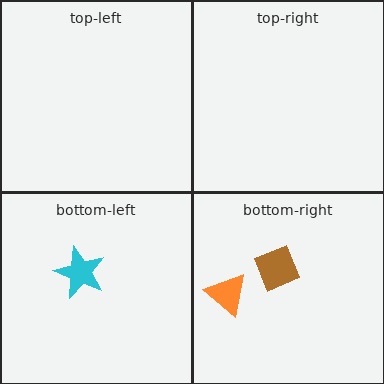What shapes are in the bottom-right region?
The brown diamond, the orange triangle.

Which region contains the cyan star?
The bottom-left region.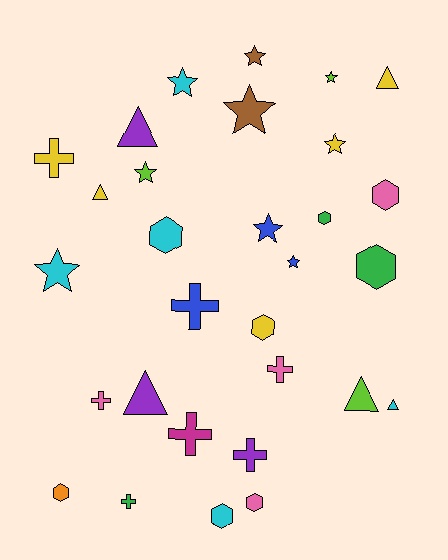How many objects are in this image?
There are 30 objects.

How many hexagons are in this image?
There are 8 hexagons.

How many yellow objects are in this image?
There are 5 yellow objects.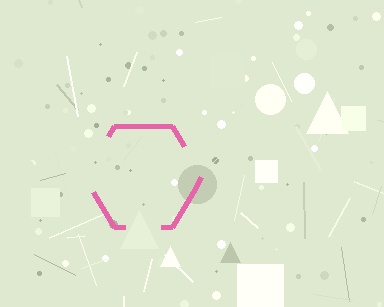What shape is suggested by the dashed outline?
The dashed outline suggests a hexagon.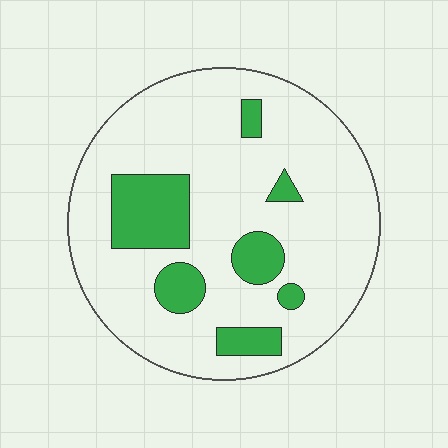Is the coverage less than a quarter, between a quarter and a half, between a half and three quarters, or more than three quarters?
Less than a quarter.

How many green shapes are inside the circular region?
7.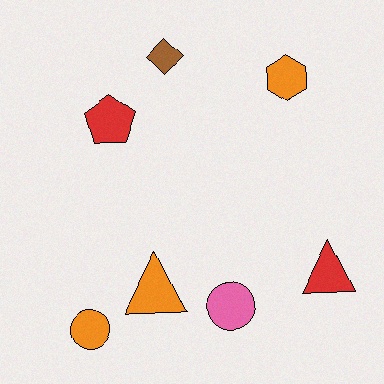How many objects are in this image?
There are 7 objects.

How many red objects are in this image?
There are 2 red objects.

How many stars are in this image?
There are no stars.